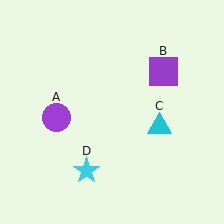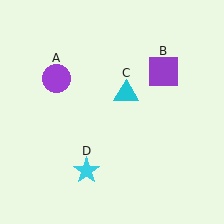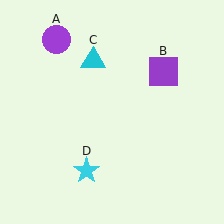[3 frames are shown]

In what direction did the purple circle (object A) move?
The purple circle (object A) moved up.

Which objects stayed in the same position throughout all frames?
Purple square (object B) and cyan star (object D) remained stationary.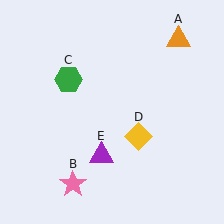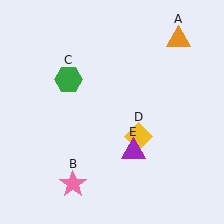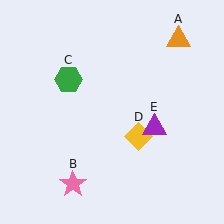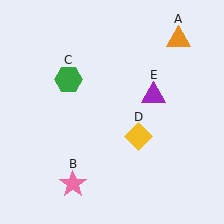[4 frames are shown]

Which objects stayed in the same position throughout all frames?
Orange triangle (object A) and pink star (object B) and green hexagon (object C) and yellow diamond (object D) remained stationary.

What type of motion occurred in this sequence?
The purple triangle (object E) rotated counterclockwise around the center of the scene.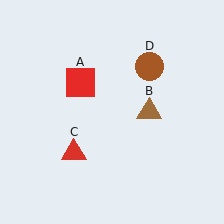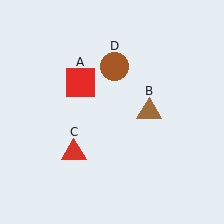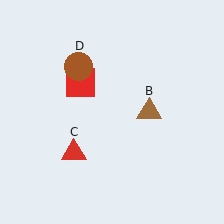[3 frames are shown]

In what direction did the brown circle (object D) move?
The brown circle (object D) moved left.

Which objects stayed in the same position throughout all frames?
Red square (object A) and brown triangle (object B) and red triangle (object C) remained stationary.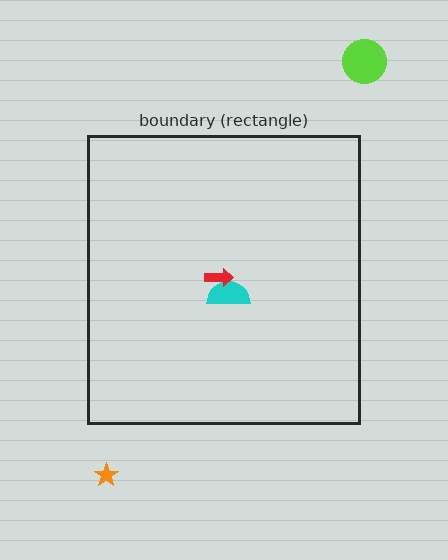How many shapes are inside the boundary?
2 inside, 2 outside.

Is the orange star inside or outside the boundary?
Outside.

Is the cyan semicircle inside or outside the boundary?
Inside.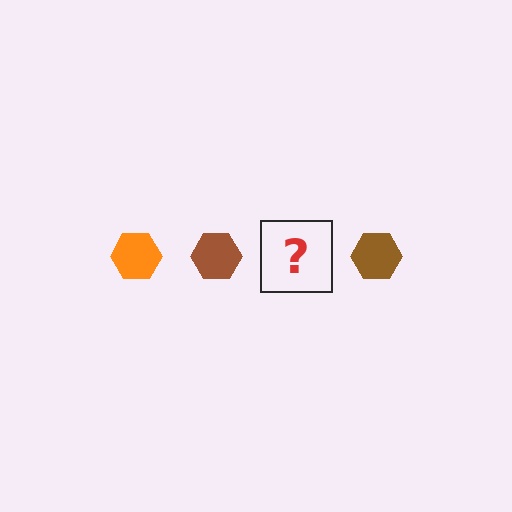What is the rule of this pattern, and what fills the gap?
The rule is that the pattern cycles through orange, brown hexagons. The gap should be filled with an orange hexagon.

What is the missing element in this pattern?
The missing element is an orange hexagon.